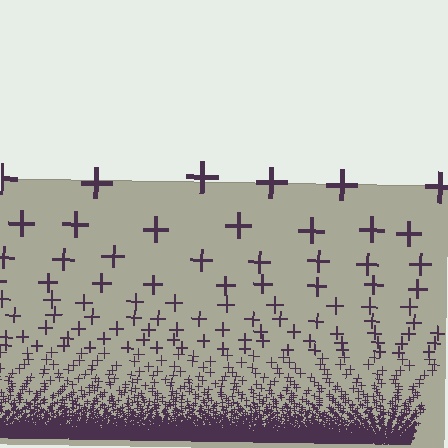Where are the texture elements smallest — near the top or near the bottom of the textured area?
Near the bottom.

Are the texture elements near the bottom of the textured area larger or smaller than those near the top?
Smaller. The gradient is inverted — elements near the bottom are smaller and denser.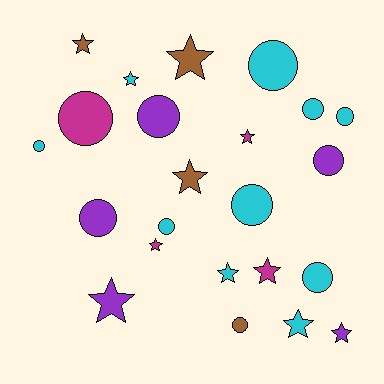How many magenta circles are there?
There is 1 magenta circle.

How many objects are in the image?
There are 23 objects.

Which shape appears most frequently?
Circle, with 12 objects.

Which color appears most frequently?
Cyan, with 10 objects.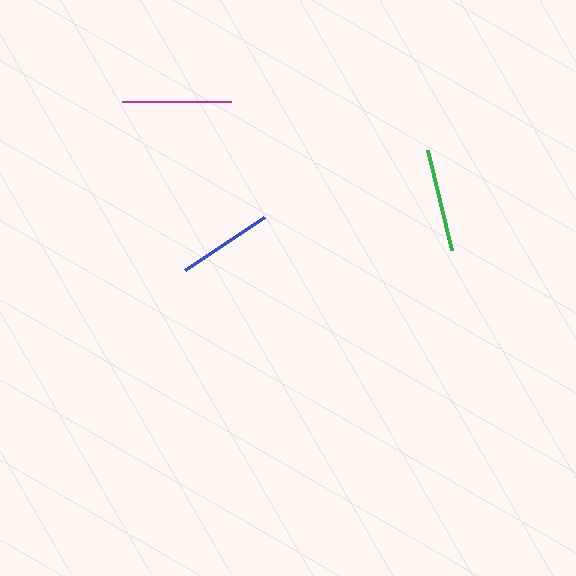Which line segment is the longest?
The magenta line is the longest at approximately 110 pixels.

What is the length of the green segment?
The green segment is approximately 103 pixels long.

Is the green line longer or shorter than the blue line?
The green line is longer than the blue line.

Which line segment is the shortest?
The blue line is the shortest at approximately 94 pixels.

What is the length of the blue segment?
The blue segment is approximately 94 pixels long.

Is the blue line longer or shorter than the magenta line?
The magenta line is longer than the blue line.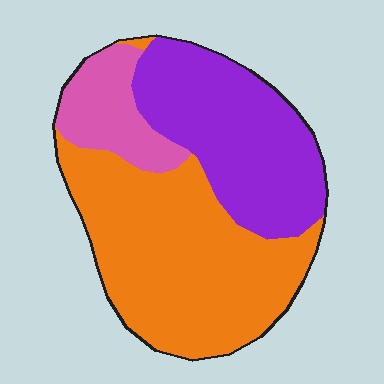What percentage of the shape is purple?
Purple covers around 35% of the shape.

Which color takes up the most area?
Orange, at roughly 50%.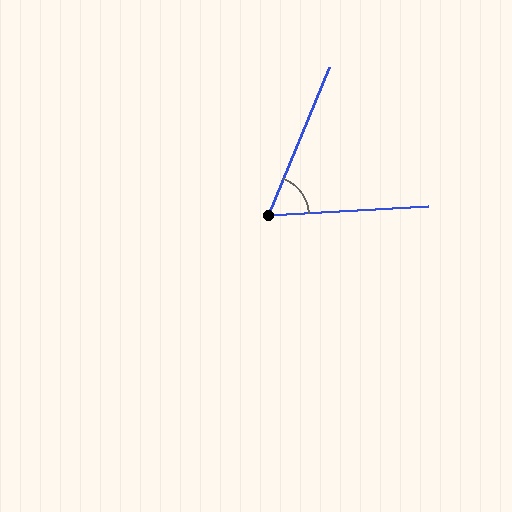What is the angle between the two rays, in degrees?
Approximately 64 degrees.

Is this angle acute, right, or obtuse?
It is acute.